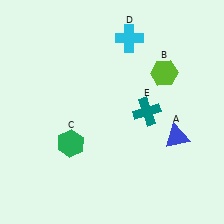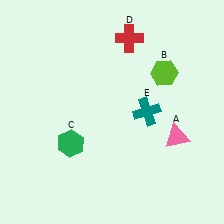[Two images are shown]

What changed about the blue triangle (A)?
In Image 1, A is blue. In Image 2, it changed to pink.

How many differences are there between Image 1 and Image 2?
There are 2 differences between the two images.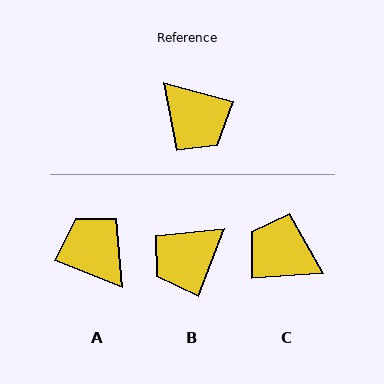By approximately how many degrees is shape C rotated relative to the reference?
Approximately 161 degrees clockwise.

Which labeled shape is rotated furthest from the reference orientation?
A, about 174 degrees away.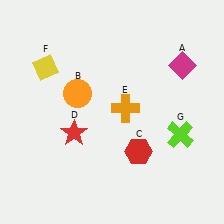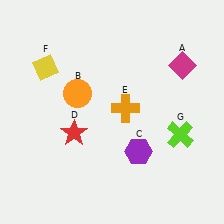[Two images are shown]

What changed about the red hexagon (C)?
In Image 1, C is red. In Image 2, it changed to purple.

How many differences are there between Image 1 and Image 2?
There is 1 difference between the two images.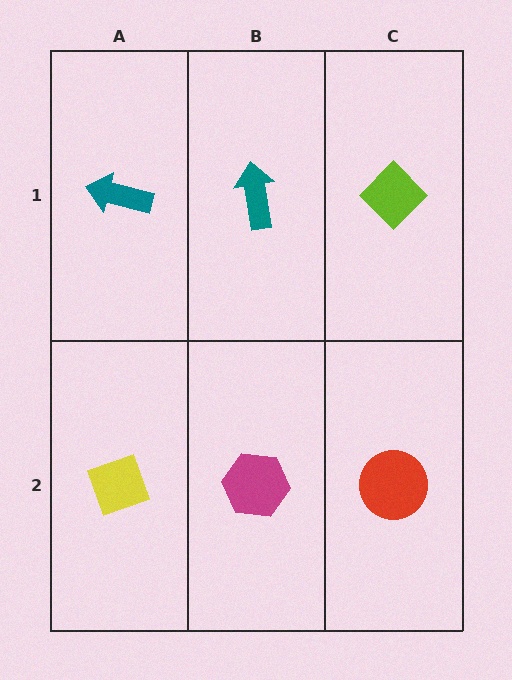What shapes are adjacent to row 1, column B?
A magenta hexagon (row 2, column B), a teal arrow (row 1, column A), a lime diamond (row 1, column C).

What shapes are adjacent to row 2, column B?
A teal arrow (row 1, column B), a yellow diamond (row 2, column A), a red circle (row 2, column C).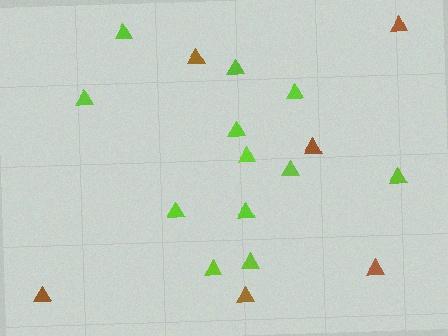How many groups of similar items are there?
There are 2 groups: one group of lime triangles (12) and one group of brown triangles (6).